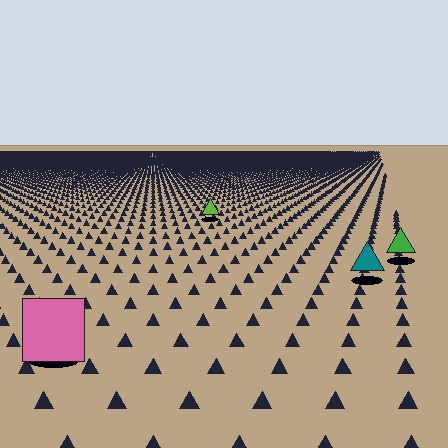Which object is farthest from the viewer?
The lime triangle is farthest from the viewer. It appears smaller and the ground texture around it is denser.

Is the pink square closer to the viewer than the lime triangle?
Yes. The pink square is closer — you can tell from the texture gradient: the ground texture is coarser near it.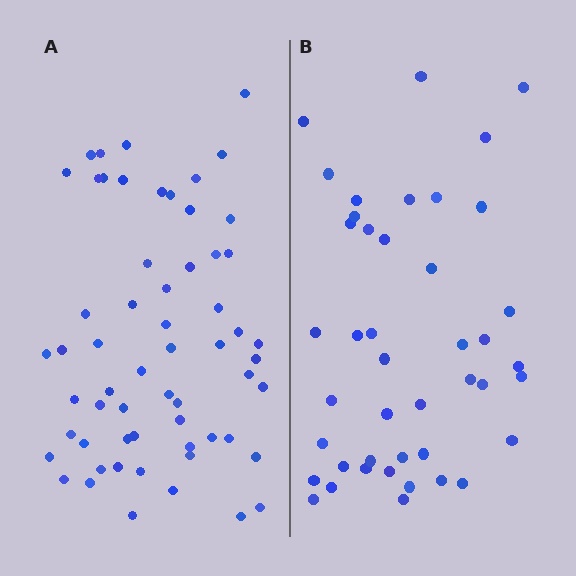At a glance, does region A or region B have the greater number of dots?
Region A (the left region) has more dots.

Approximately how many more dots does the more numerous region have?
Region A has approximately 15 more dots than region B.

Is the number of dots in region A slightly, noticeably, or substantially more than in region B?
Region A has noticeably more, but not dramatically so. The ratio is roughly 1.4 to 1.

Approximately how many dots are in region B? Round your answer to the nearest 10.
About 40 dots. (The exact count is 43, which rounds to 40.)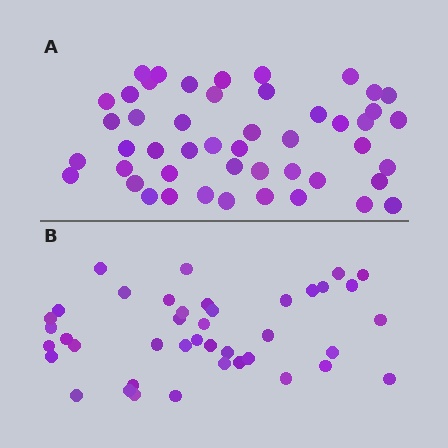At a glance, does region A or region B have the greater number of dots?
Region A (the top region) has more dots.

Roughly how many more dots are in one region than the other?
Region A has roughly 8 or so more dots than region B.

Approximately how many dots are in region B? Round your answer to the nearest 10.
About 40 dots. (The exact count is 41, which rounds to 40.)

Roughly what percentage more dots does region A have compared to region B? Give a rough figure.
About 15% more.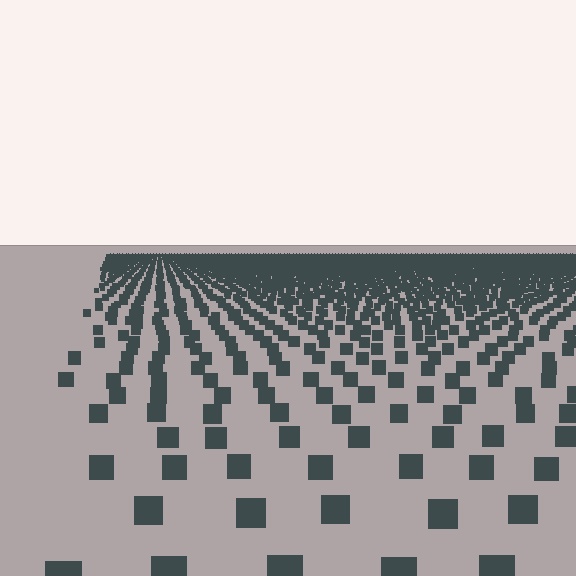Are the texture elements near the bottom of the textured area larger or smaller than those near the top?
Larger. Near the bottom, elements are closer to the viewer and appear at a bigger on-screen size.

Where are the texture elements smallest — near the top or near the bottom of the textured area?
Near the top.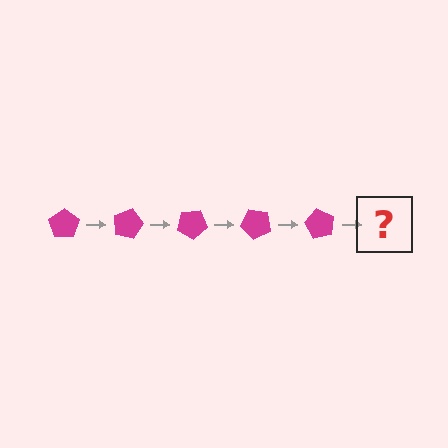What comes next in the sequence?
The next element should be a magenta pentagon rotated 75 degrees.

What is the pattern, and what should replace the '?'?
The pattern is that the pentagon rotates 15 degrees each step. The '?' should be a magenta pentagon rotated 75 degrees.